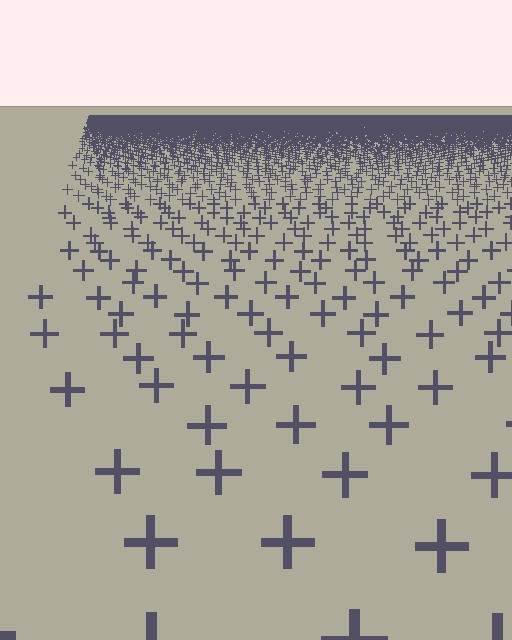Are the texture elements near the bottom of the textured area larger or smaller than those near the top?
Larger. Near the bottom, elements are closer to the viewer and appear at a bigger on-screen size.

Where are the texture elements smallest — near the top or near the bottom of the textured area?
Near the top.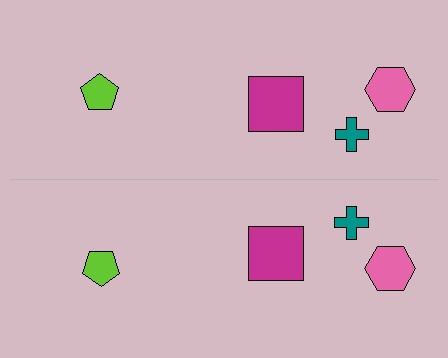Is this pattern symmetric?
Yes, this pattern has bilateral (reflection) symmetry.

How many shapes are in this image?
There are 8 shapes in this image.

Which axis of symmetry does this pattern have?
The pattern has a horizontal axis of symmetry running through the center of the image.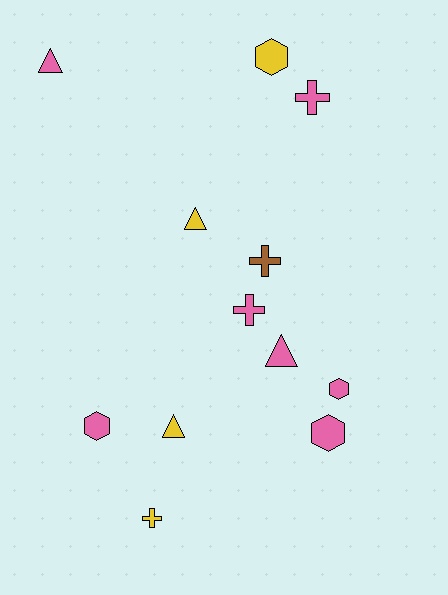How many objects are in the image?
There are 12 objects.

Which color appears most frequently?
Pink, with 7 objects.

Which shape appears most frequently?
Triangle, with 4 objects.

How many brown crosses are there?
There is 1 brown cross.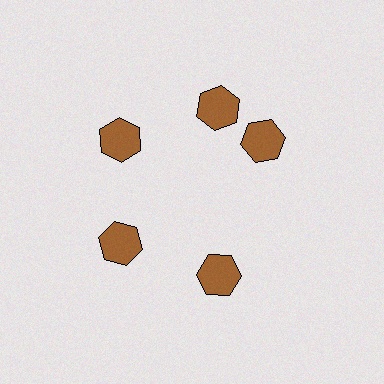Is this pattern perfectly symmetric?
No. The 5 brown hexagons are arranged in a ring, but one element near the 3 o'clock position is rotated out of alignment along the ring, breaking the 5-fold rotational symmetry.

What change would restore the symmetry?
The symmetry would be restored by rotating it back into even spacing with its neighbors so that all 5 hexagons sit at equal angles and equal distance from the center.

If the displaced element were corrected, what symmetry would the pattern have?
It would have 5-fold rotational symmetry — the pattern would map onto itself every 72 degrees.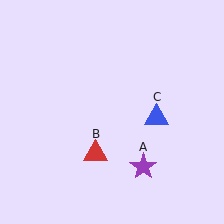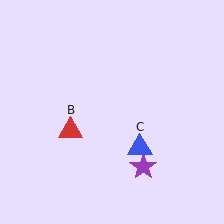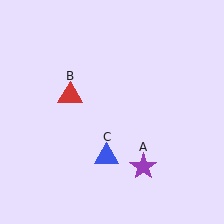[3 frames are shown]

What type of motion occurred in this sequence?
The red triangle (object B), blue triangle (object C) rotated clockwise around the center of the scene.